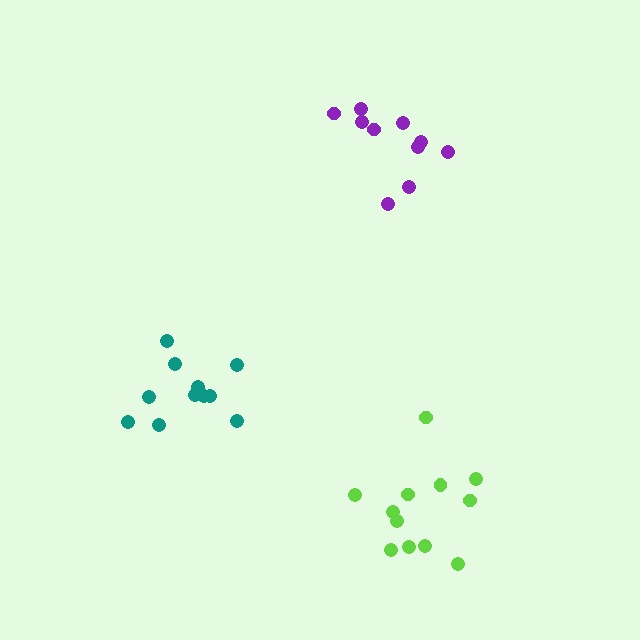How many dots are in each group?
Group 1: 11 dots, Group 2: 12 dots, Group 3: 10 dots (33 total).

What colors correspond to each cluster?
The clusters are colored: teal, lime, purple.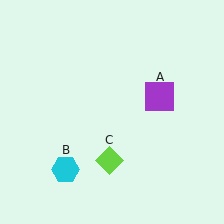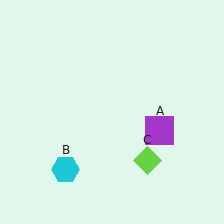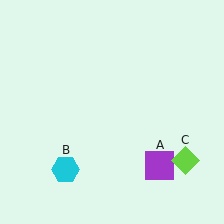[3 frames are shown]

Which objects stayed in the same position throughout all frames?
Cyan hexagon (object B) remained stationary.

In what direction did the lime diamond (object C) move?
The lime diamond (object C) moved right.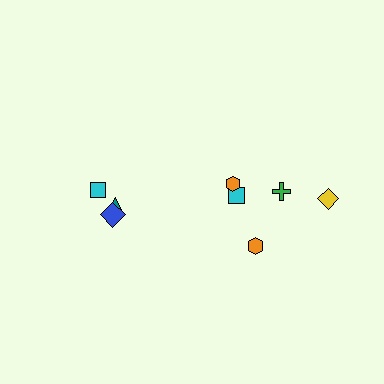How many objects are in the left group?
There are 3 objects.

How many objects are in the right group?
There are 5 objects.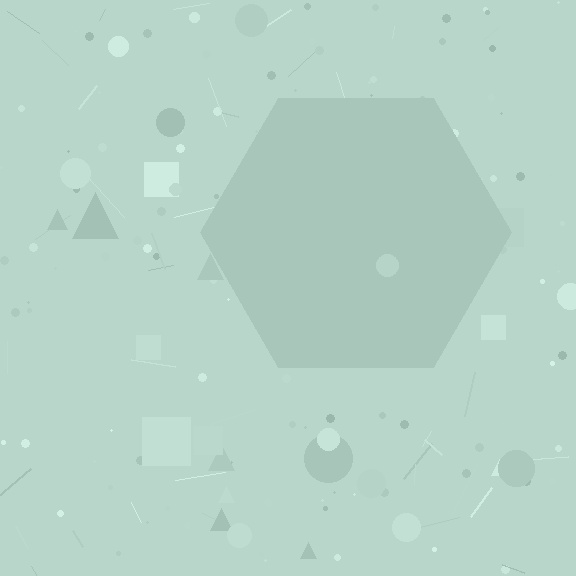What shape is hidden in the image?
A hexagon is hidden in the image.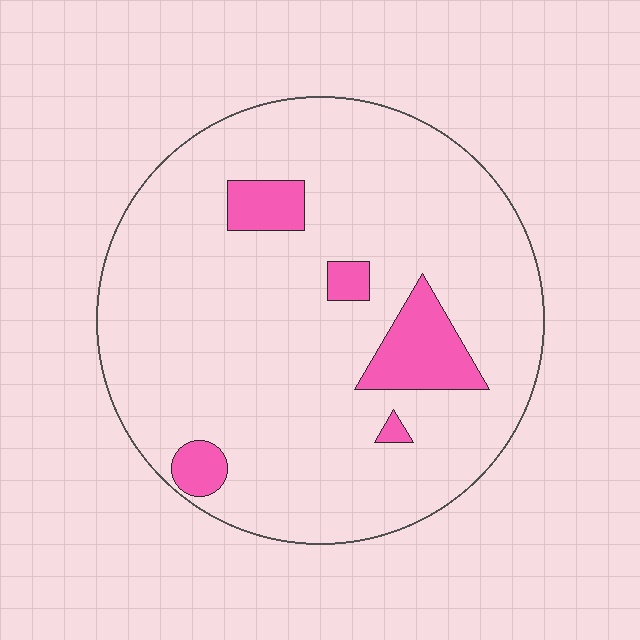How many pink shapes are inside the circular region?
5.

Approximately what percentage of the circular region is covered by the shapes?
Approximately 10%.